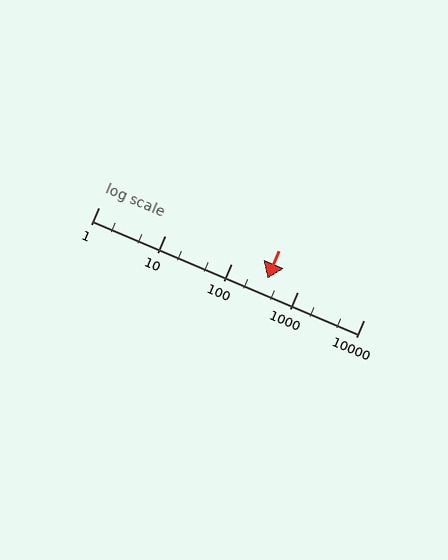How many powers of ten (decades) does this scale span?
The scale spans 4 decades, from 1 to 10000.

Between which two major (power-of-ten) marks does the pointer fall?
The pointer is between 100 and 1000.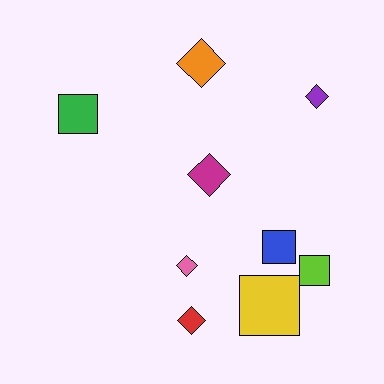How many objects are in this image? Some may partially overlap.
There are 9 objects.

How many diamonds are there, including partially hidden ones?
There are 5 diamonds.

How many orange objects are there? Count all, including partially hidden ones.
There is 1 orange object.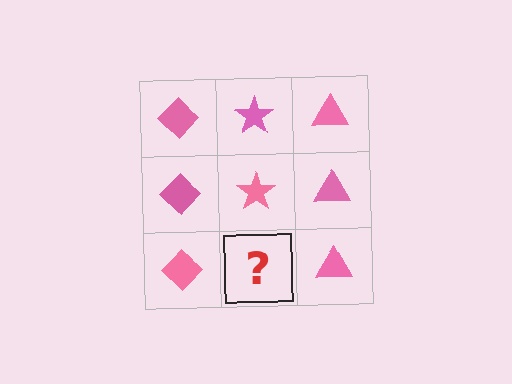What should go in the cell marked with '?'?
The missing cell should contain a pink star.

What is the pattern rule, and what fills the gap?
The rule is that each column has a consistent shape. The gap should be filled with a pink star.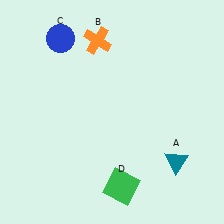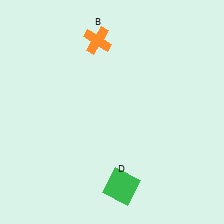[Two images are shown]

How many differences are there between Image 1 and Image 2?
There are 2 differences between the two images.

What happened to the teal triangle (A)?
The teal triangle (A) was removed in Image 2. It was in the bottom-right area of Image 1.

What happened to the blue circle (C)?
The blue circle (C) was removed in Image 2. It was in the top-left area of Image 1.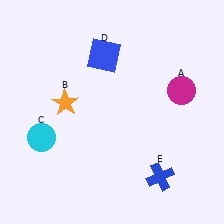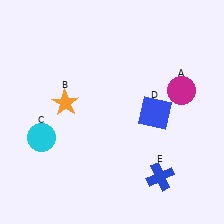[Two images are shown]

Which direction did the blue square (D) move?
The blue square (D) moved down.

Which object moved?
The blue square (D) moved down.